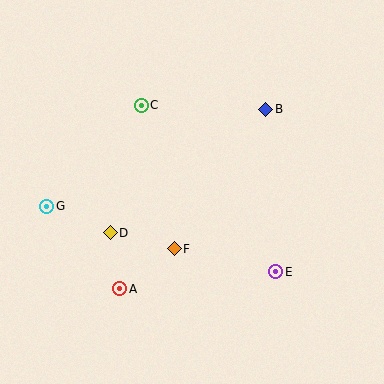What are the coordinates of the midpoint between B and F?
The midpoint between B and F is at (220, 179).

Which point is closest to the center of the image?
Point F at (174, 249) is closest to the center.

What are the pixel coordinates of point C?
Point C is at (141, 105).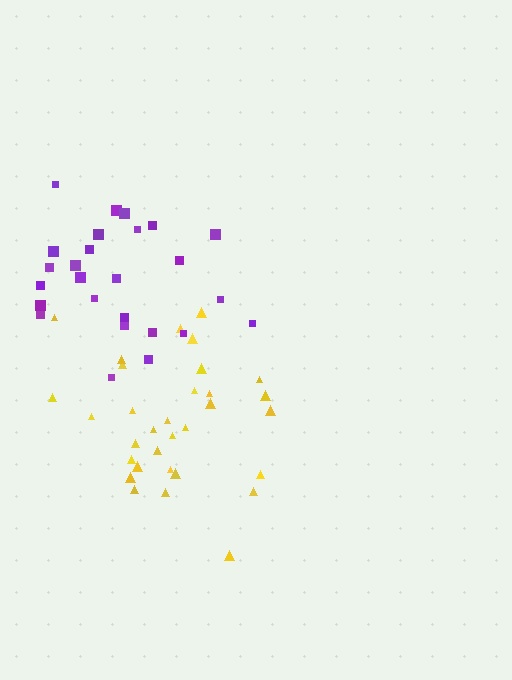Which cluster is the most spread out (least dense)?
Purple.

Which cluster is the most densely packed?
Yellow.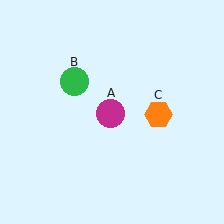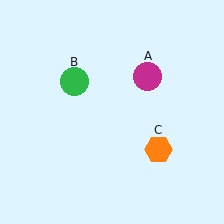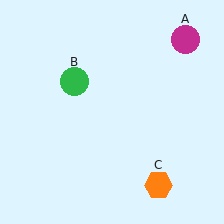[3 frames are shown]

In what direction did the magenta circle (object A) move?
The magenta circle (object A) moved up and to the right.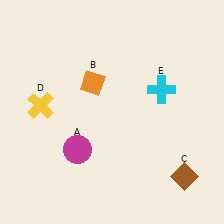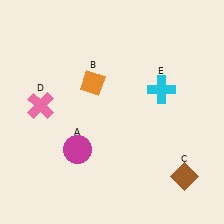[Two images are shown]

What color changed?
The cross (D) changed from yellow in Image 1 to pink in Image 2.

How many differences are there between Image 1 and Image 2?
There is 1 difference between the two images.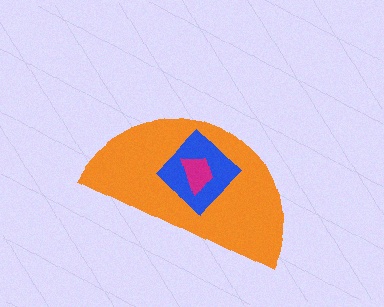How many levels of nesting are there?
3.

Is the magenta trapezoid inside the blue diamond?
Yes.